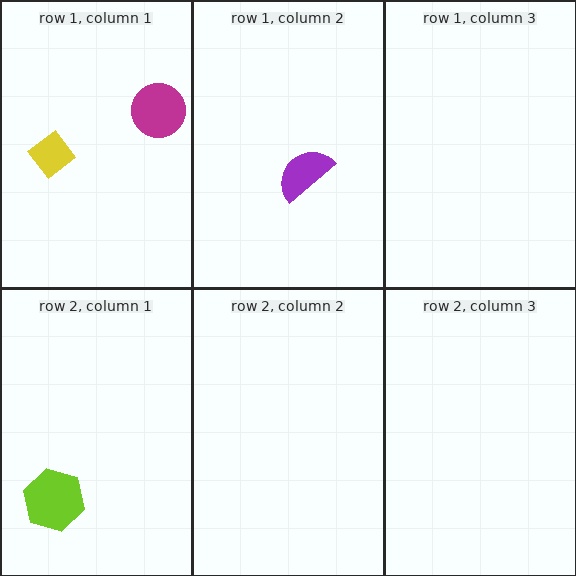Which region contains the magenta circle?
The row 1, column 1 region.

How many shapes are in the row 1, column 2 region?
1.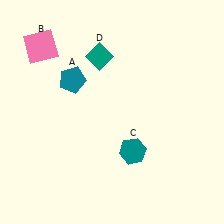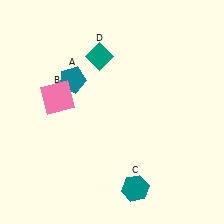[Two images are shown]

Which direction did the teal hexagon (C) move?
The teal hexagon (C) moved down.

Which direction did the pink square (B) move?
The pink square (B) moved down.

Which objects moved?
The objects that moved are: the pink square (B), the teal hexagon (C).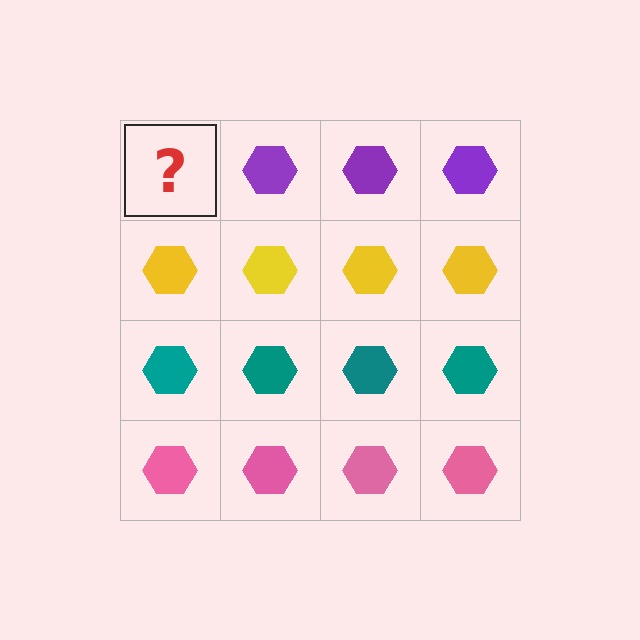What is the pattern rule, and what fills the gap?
The rule is that each row has a consistent color. The gap should be filled with a purple hexagon.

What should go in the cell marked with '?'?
The missing cell should contain a purple hexagon.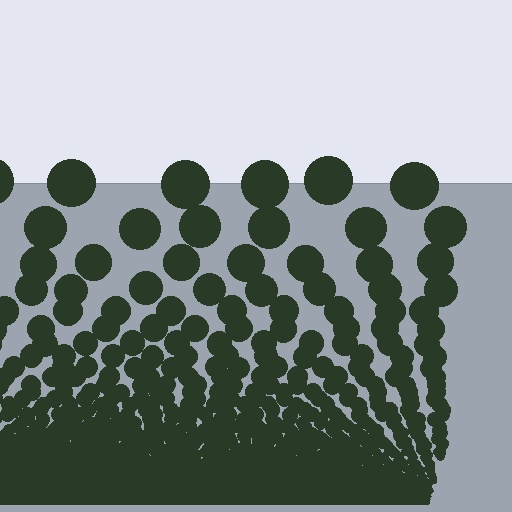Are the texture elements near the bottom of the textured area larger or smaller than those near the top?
Smaller. The gradient is inverted — elements near the bottom are smaller and denser.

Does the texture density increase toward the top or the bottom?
Density increases toward the bottom.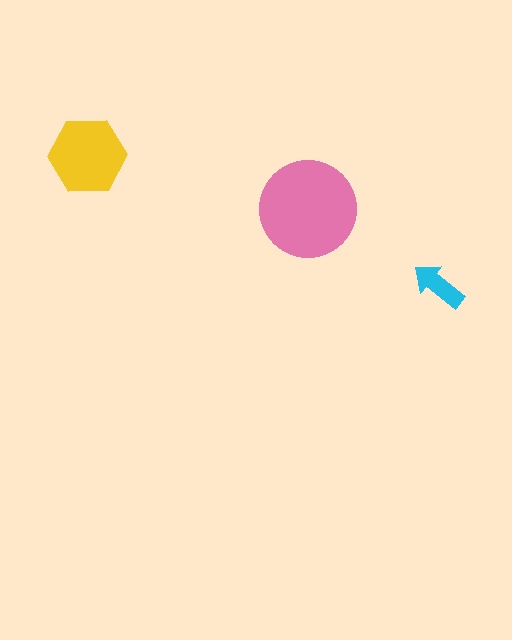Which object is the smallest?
The cyan arrow.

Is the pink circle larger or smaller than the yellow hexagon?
Larger.